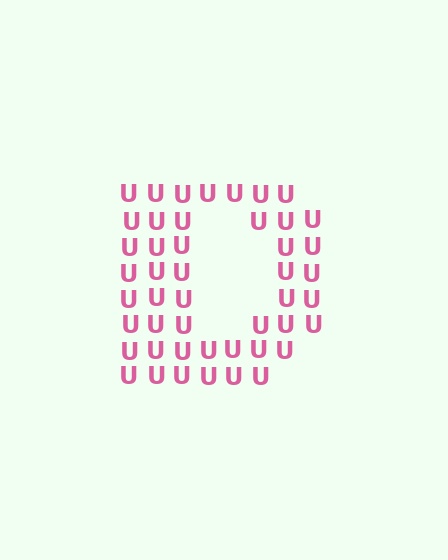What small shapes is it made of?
It is made of small letter U's.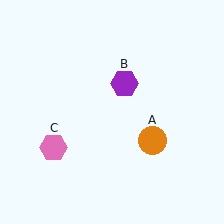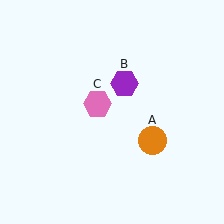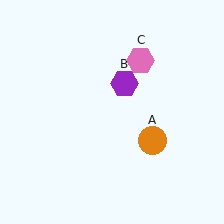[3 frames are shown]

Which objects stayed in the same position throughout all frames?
Orange circle (object A) and purple hexagon (object B) remained stationary.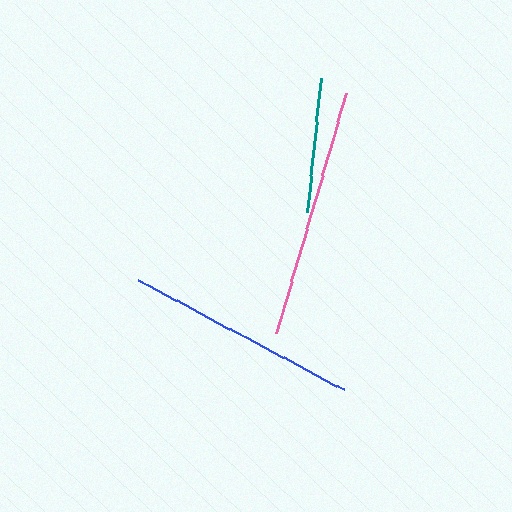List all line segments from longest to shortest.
From longest to shortest: pink, blue, teal.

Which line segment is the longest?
The pink line is the longest at approximately 249 pixels.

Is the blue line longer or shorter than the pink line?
The pink line is longer than the blue line.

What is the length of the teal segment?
The teal segment is approximately 134 pixels long.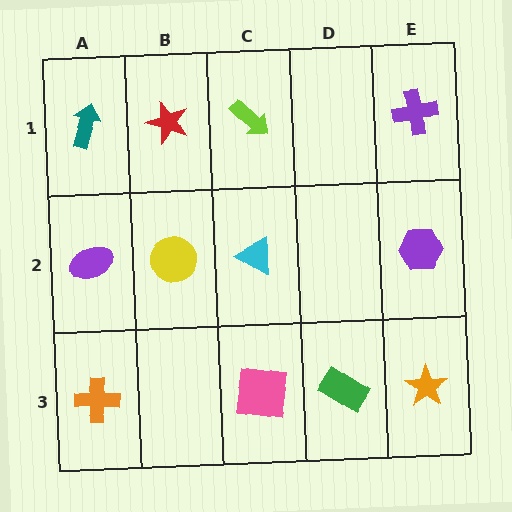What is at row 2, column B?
A yellow circle.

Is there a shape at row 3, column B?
No, that cell is empty.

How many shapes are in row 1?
4 shapes.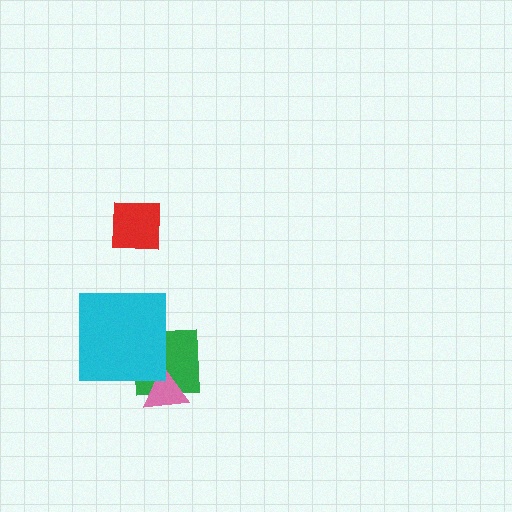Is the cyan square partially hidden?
No, no other shape covers it.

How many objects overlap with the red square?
0 objects overlap with the red square.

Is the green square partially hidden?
Yes, it is partially covered by another shape.